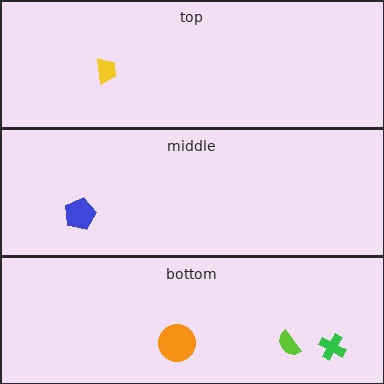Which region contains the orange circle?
The bottom region.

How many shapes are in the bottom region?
3.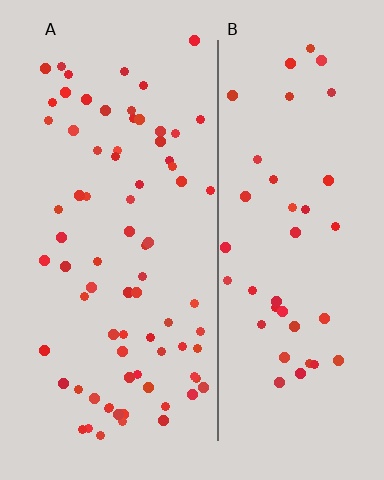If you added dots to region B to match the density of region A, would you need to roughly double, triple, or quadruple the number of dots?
Approximately double.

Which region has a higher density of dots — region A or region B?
A (the left).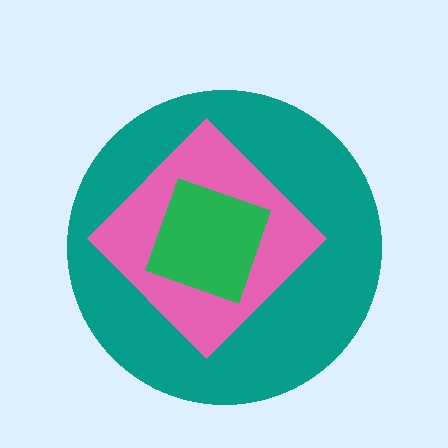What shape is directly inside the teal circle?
The pink diamond.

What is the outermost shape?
The teal circle.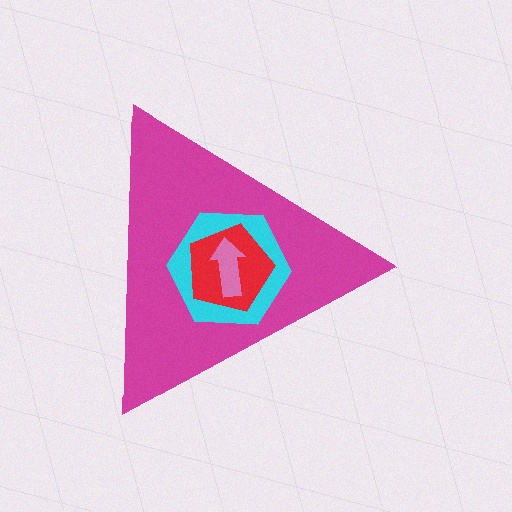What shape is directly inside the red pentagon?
The pink arrow.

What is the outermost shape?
The magenta triangle.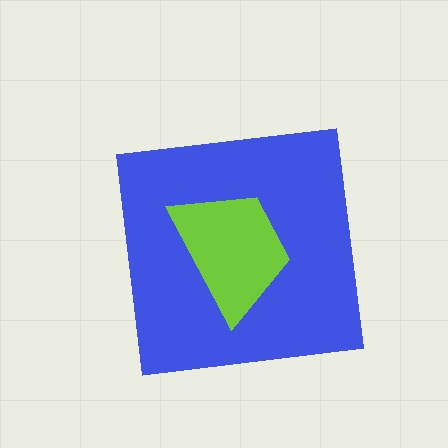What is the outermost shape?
The blue square.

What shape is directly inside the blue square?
The lime trapezoid.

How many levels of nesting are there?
2.